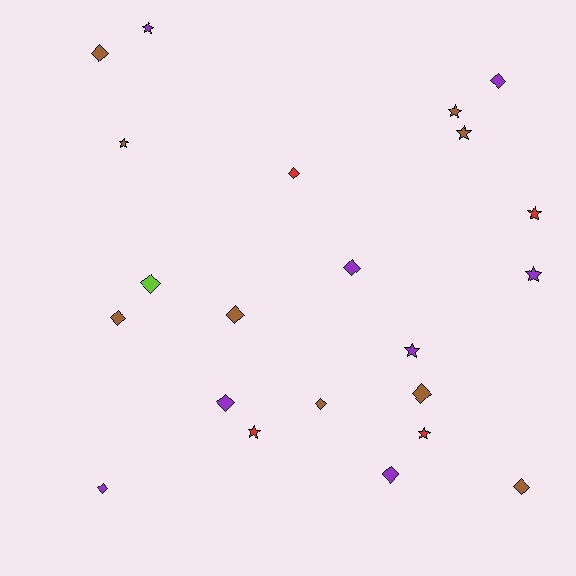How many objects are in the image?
There are 22 objects.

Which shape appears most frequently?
Diamond, with 13 objects.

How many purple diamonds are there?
There are 5 purple diamonds.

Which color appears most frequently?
Brown, with 9 objects.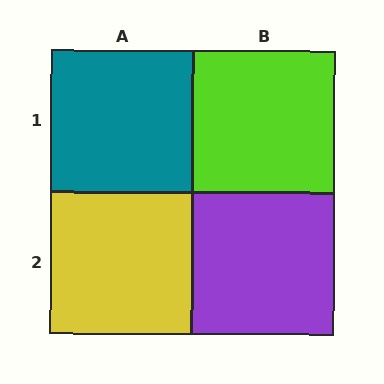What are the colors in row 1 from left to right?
Teal, lime.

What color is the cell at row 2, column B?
Purple.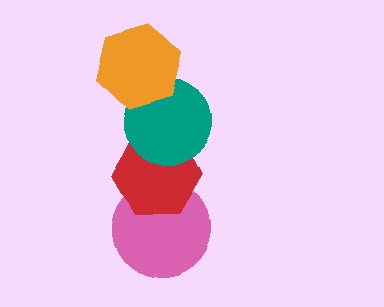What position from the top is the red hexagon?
The red hexagon is 3rd from the top.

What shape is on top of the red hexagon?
The teal circle is on top of the red hexagon.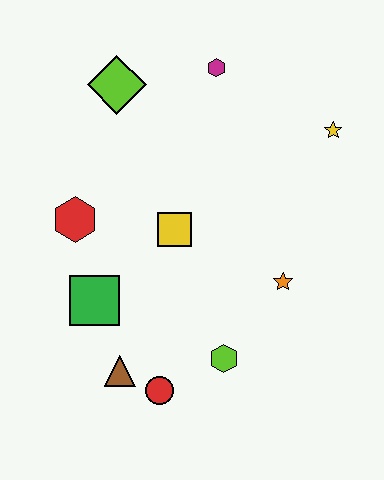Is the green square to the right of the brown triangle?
No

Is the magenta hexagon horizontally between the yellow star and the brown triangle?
Yes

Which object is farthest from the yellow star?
The brown triangle is farthest from the yellow star.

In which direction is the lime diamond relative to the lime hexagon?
The lime diamond is above the lime hexagon.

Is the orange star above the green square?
Yes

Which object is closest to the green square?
The brown triangle is closest to the green square.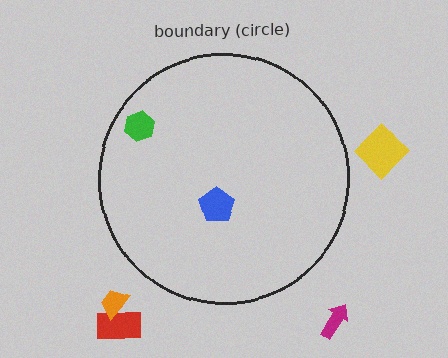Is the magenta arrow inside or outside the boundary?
Outside.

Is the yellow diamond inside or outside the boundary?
Outside.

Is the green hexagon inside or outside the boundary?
Inside.